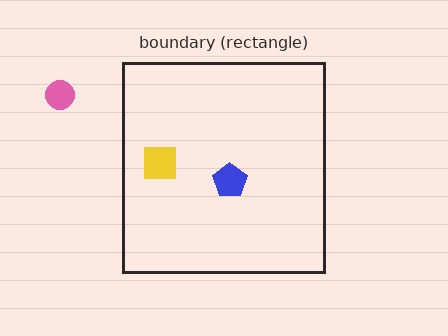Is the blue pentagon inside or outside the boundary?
Inside.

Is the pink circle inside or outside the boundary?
Outside.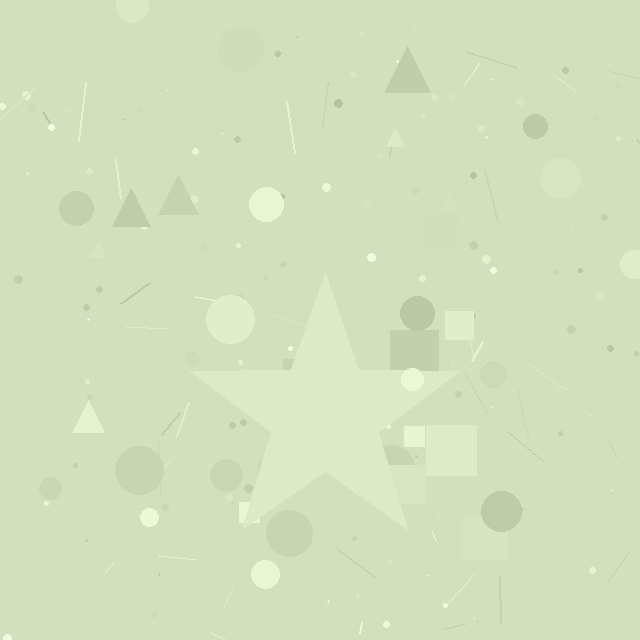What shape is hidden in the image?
A star is hidden in the image.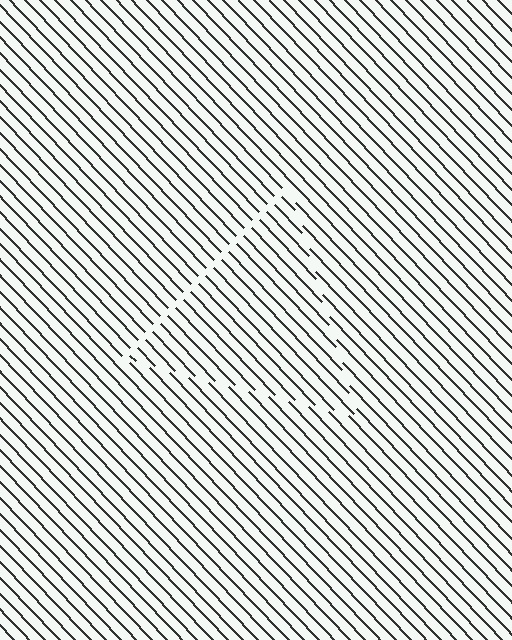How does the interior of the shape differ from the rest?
The interior of the shape contains the same grating, shifted by half a period — the contour is defined by the phase discontinuity where line-ends from the inner and outer gratings abut.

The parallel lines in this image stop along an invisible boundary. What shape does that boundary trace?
An illusory triangle. The interior of the shape contains the same grating, shifted by half a period — the contour is defined by the phase discontinuity where line-ends from the inner and outer gratings abut.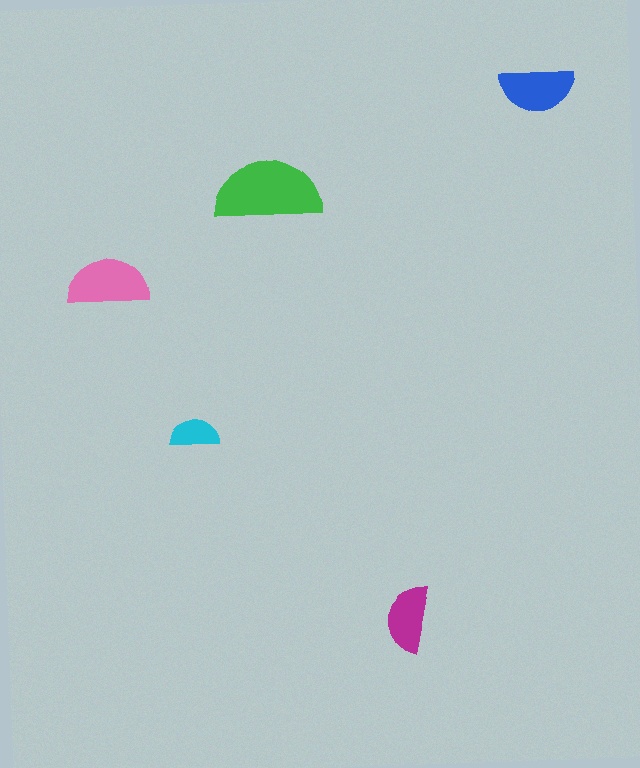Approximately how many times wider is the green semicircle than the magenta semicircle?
About 1.5 times wider.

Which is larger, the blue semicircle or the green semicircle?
The green one.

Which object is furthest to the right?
The blue semicircle is rightmost.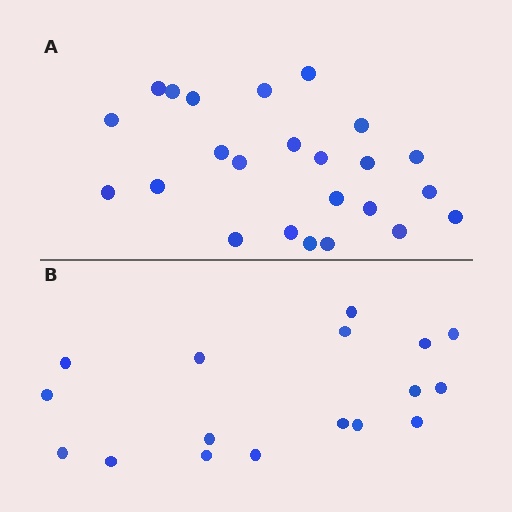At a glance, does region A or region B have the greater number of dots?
Region A (the top region) has more dots.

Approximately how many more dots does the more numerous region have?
Region A has roughly 8 or so more dots than region B.